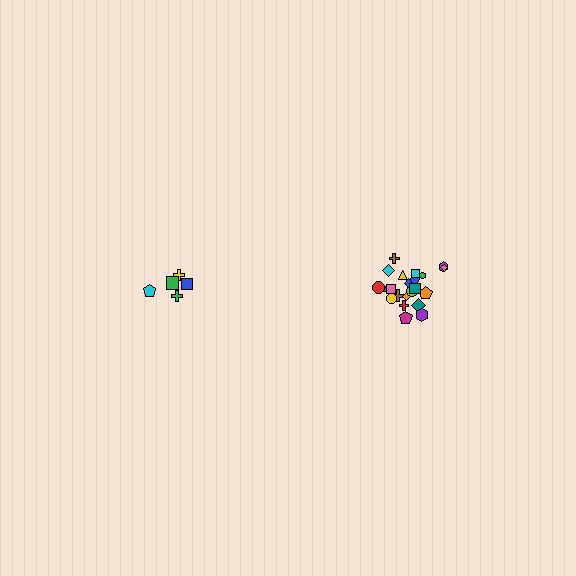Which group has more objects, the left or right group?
The right group.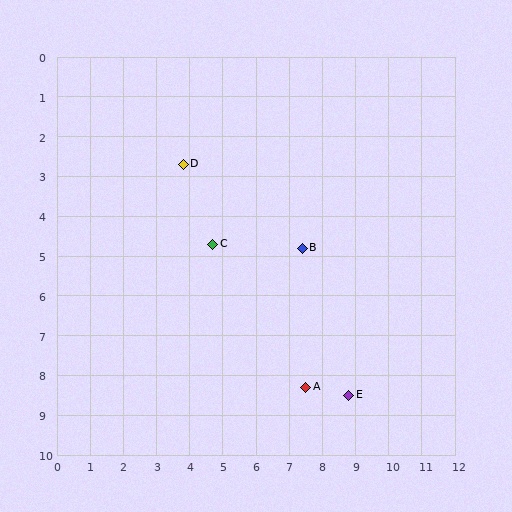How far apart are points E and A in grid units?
Points E and A are about 1.3 grid units apart.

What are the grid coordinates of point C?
Point C is at approximately (4.7, 4.7).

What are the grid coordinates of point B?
Point B is at approximately (7.4, 4.8).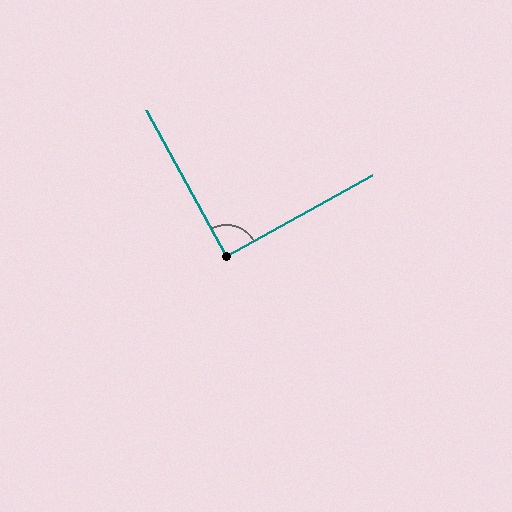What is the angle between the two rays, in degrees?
Approximately 90 degrees.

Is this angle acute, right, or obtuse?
It is approximately a right angle.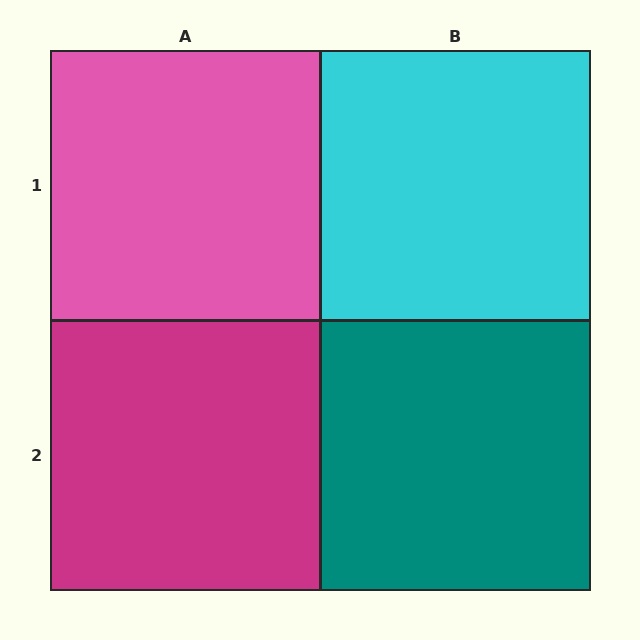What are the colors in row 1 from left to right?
Pink, cyan.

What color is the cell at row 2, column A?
Magenta.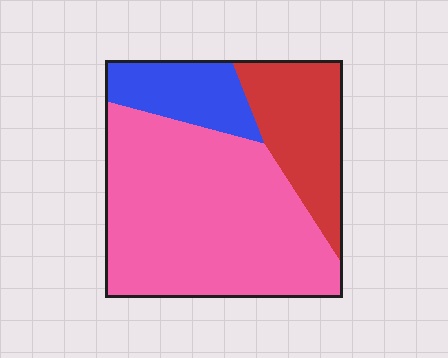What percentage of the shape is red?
Red covers 22% of the shape.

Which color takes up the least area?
Blue, at roughly 15%.